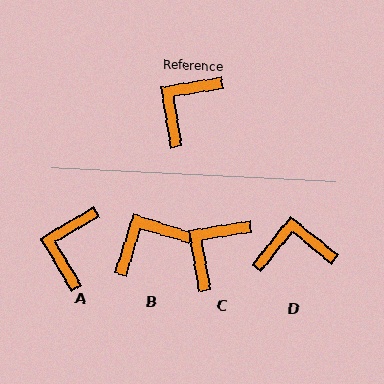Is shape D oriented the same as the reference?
No, it is off by about 48 degrees.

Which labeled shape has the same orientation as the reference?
C.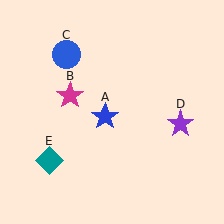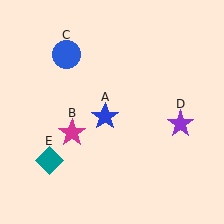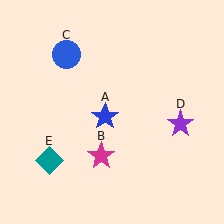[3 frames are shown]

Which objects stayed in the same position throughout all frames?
Blue star (object A) and blue circle (object C) and purple star (object D) and teal diamond (object E) remained stationary.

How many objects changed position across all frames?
1 object changed position: magenta star (object B).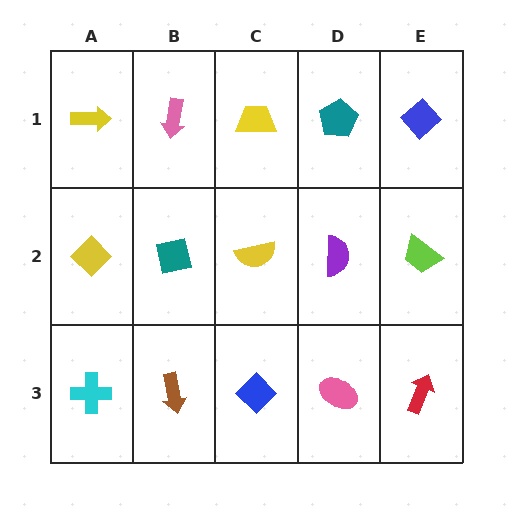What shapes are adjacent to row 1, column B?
A teal square (row 2, column B), a yellow arrow (row 1, column A), a yellow trapezoid (row 1, column C).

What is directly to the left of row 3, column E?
A pink ellipse.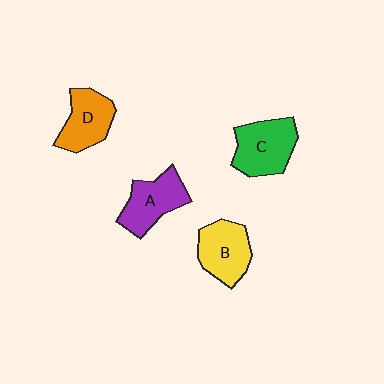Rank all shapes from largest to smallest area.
From largest to smallest: C (green), A (purple), B (yellow), D (orange).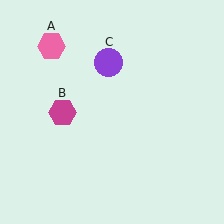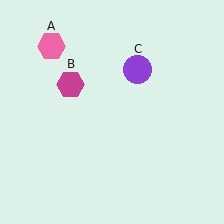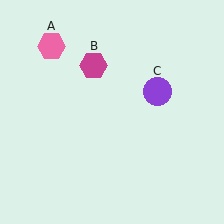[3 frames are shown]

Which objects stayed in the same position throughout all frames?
Pink hexagon (object A) remained stationary.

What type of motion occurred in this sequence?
The magenta hexagon (object B), purple circle (object C) rotated clockwise around the center of the scene.